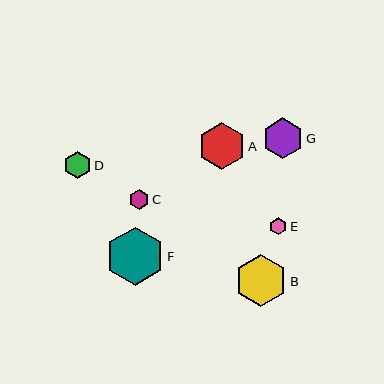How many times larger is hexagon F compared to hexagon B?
Hexagon F is approximately 1.1 times the size of hexagon B.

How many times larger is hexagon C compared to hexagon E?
Hexagon C is approximately 1.2 times the size of hexagon E.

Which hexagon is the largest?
Hexagon F is the largest with a size of approximately 58 pixels.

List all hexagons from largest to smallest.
From largest to smallest: F, B, A, G, D, C, E.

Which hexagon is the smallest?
Hexagon E is the smallest with a size of approximately 17 pixels.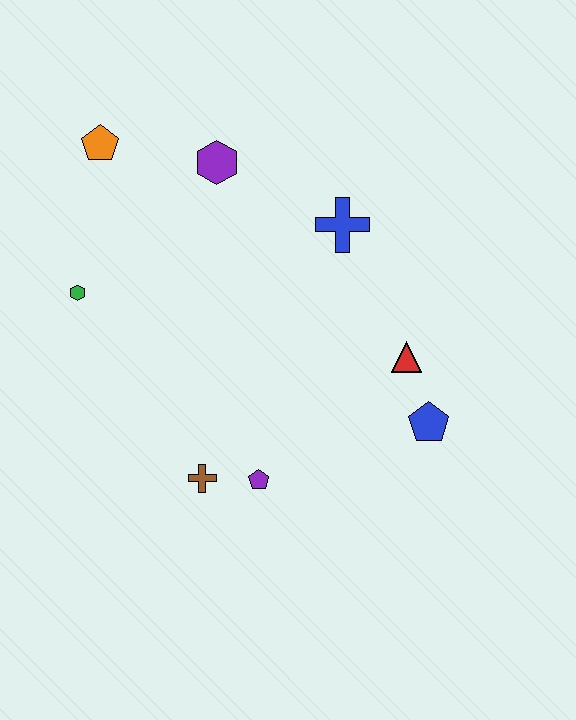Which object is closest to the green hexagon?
The orange pentagon is closest to the green hexagon.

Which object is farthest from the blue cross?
The brown cross is farthest from the blue cross.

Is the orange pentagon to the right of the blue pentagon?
No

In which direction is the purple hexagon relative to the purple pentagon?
The purple hexagon is above the purple pentagon.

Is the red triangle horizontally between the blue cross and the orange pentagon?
No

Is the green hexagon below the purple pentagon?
No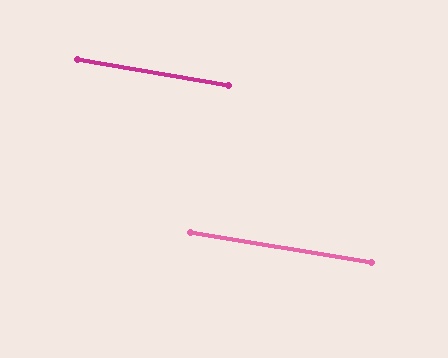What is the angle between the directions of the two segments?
Approximately 0 degrees.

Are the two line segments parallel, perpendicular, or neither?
Parallel — their directions differ by only 0.2°.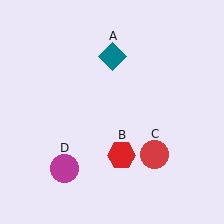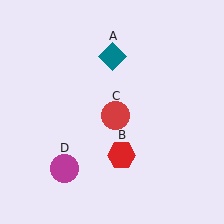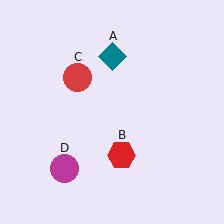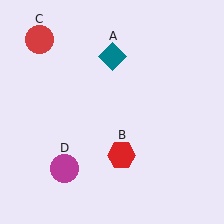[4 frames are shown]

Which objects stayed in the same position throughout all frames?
Teal diamond (object A) and red hexagon (object B) and magenta circle (object D) remained stationary.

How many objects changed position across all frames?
1 object changed position: red circle (object C).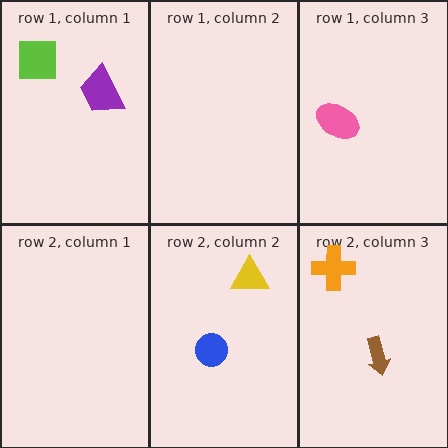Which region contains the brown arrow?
The row 2, column 3 region.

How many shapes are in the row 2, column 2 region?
2.